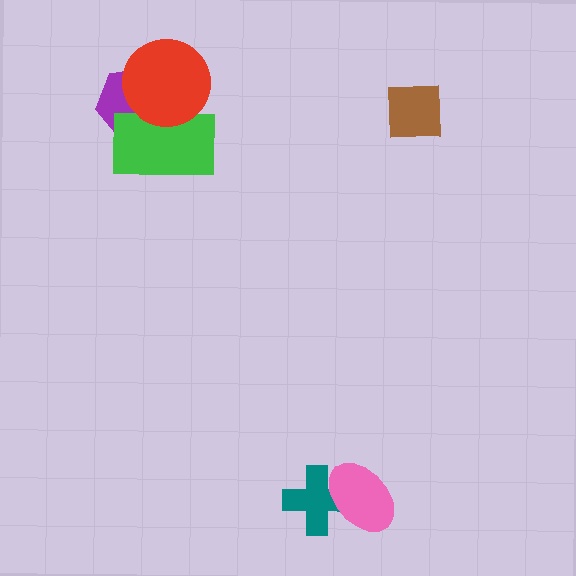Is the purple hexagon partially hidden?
Yes, it is partially covered by another shape.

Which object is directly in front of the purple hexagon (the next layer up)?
The green rectangle is directly in front of the purple hexagon.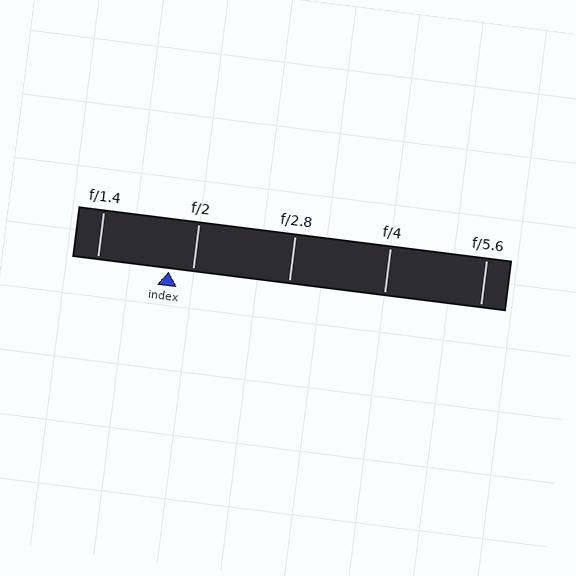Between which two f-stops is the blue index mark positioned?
The index mark is between f/1.4 and f/2.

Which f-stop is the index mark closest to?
The index mark is closest to f/2.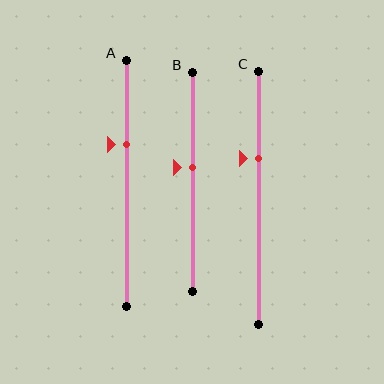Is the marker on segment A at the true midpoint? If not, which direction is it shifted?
No, the marker on segment A is shifted upward by about 16% of the segment length.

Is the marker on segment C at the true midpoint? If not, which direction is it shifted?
No, the marker on segment C is shifted upward by about 16% of the segment length.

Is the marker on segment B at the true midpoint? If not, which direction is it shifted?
No, the marker on segment B is shifted upward by about 7% of the segment length.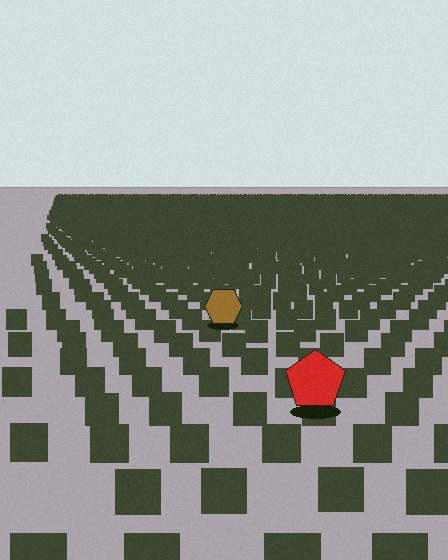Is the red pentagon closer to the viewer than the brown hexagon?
Yes. The red pentagon is closer — you can tell from the texture gradient: the ground texture is coarser near it.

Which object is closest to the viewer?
The red pentagon is closest. The texture marks near it are larger and more spread out.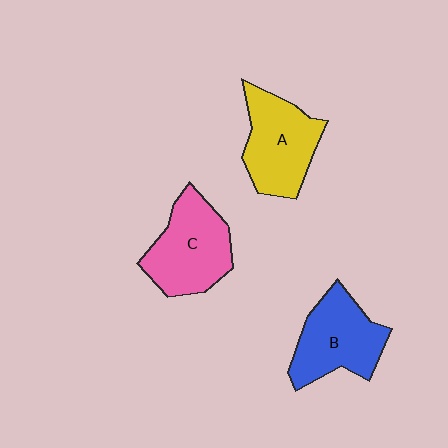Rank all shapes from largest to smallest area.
From largest to smallest: C (pink), A (yellow), B (blue).